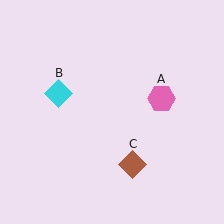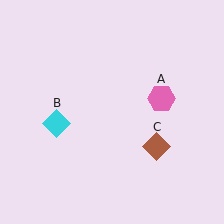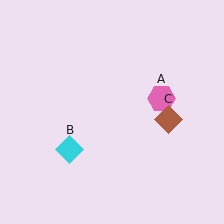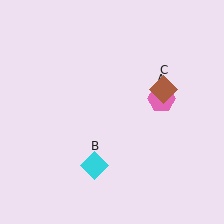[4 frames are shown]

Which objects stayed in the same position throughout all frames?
Pink hexagon (object A) remained stationary.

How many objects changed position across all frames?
2 objects changed position: cyan diamond (object B), brown diamond (object C).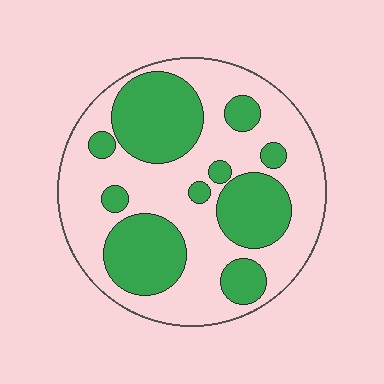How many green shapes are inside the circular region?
10.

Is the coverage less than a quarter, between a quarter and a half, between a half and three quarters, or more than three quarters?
Between a quarter and a half.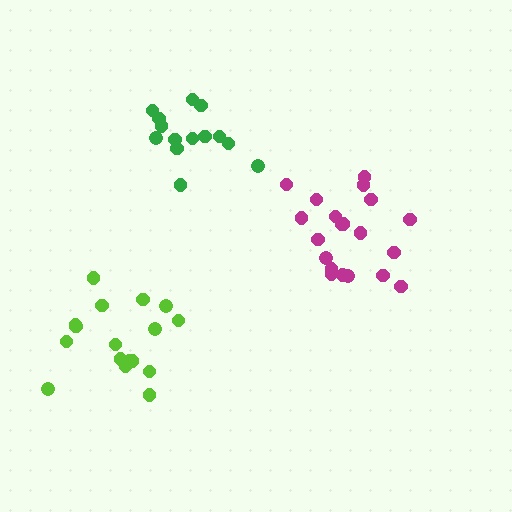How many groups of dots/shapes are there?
There are 3 groups.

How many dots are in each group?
Group 1: 17 dots, Group 2: 20 dots, Group 3: 14 dots (51 total).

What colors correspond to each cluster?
The clusters are colored: lime, magenta, green.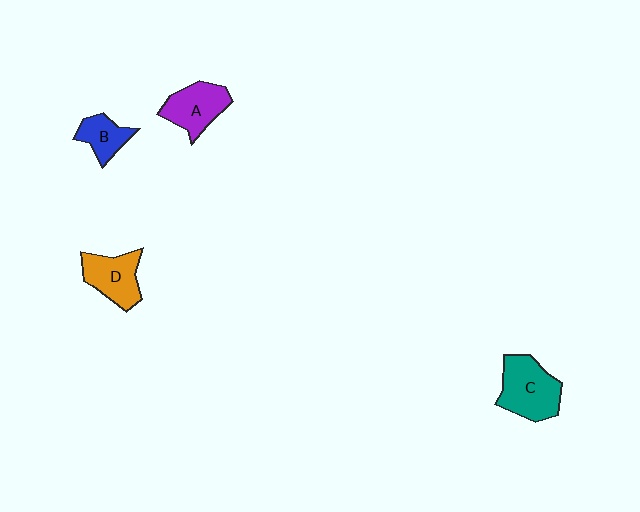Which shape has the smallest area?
Shape B (blue).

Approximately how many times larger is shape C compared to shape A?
Approximately 1.3 times.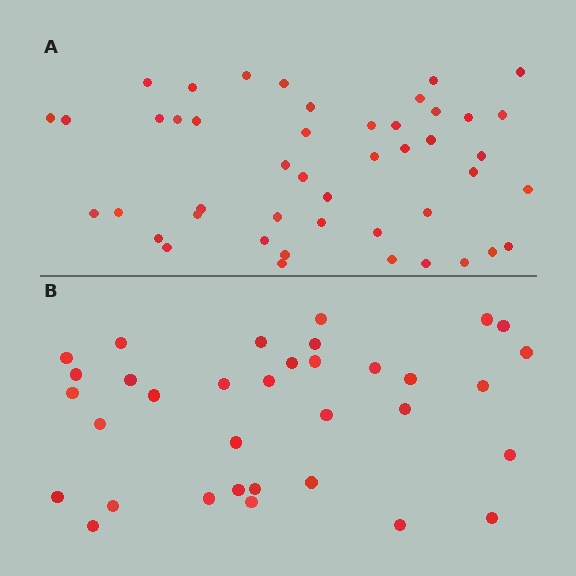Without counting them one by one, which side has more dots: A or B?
Region A (the top region) has more dots.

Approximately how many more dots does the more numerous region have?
Region A has roughly 12 or so more dots than region B.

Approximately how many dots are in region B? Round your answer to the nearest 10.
About 30 dots. (The exact count is 34, which rounds to 30.)